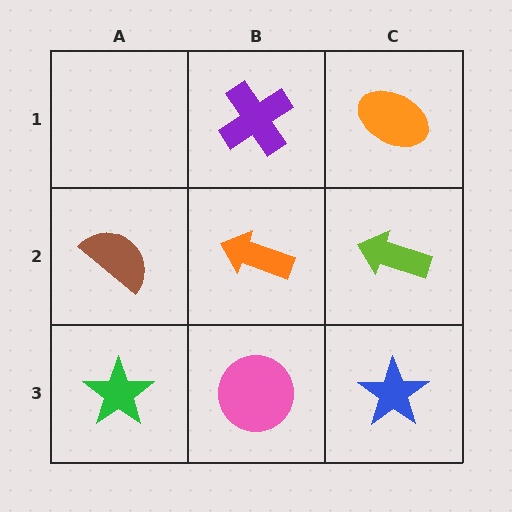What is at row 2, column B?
An orange arrow.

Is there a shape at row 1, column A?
No, that cell is empty.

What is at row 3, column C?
A blue star.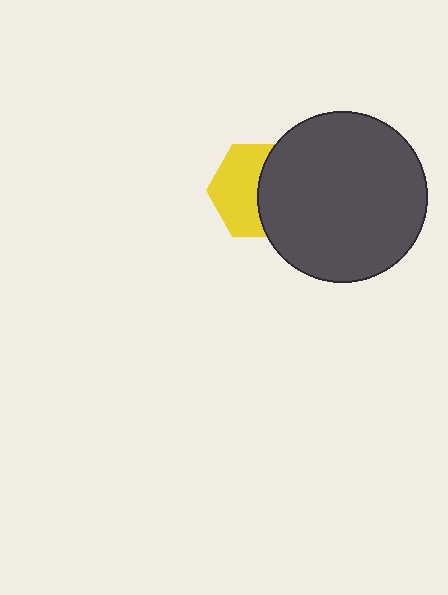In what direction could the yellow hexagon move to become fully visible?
The yellow hexagon could move left. That would shift it out from behind the dark gray circle entirely.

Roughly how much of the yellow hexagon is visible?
About half of it is visible (roughly 54%).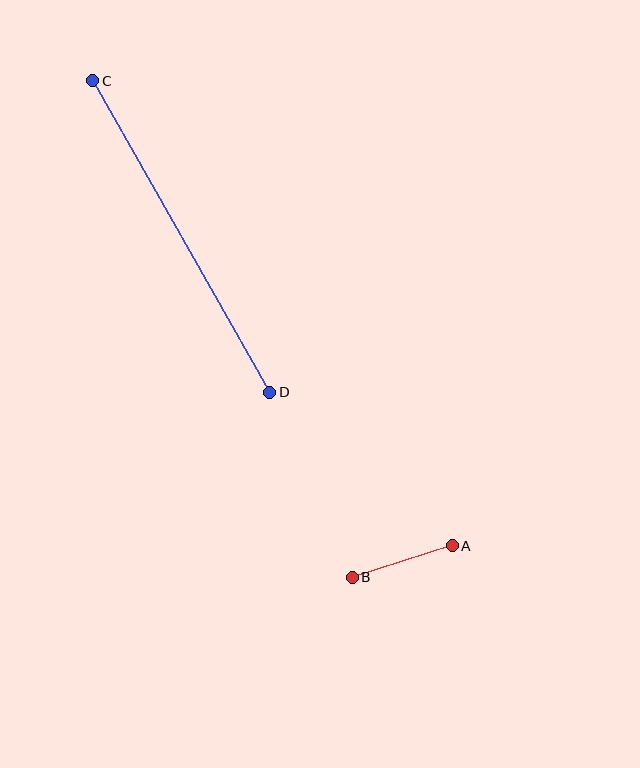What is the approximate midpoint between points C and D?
The midpoint is at approximately (181, 237) pixels.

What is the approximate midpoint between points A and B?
The midpoint is at approximately (402, 561) pixels.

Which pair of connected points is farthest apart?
Points C and D are farthest apart.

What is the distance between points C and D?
The distance is approximately 359 pixels.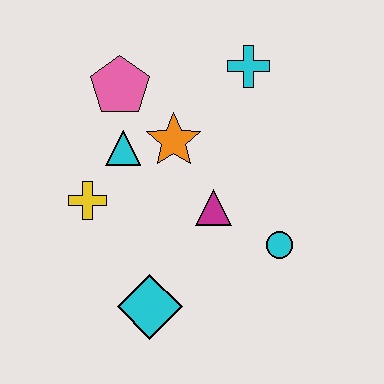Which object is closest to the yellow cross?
The cyan triangle is closest to the yellow cross.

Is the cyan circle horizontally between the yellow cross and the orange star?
No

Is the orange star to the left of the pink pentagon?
No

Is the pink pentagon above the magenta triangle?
Yes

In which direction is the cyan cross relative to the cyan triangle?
The cyan cross is to the right of the cyan triangle.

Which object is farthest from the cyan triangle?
The cyan circle is farthest from the cyan triangle.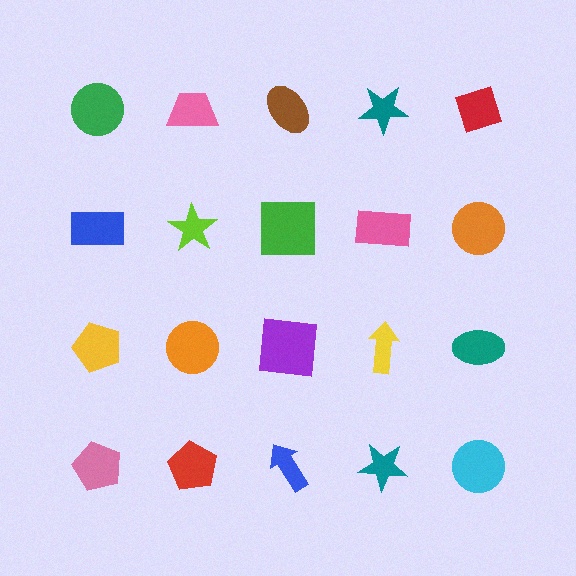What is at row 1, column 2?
A pink trapezoid.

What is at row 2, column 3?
A green square.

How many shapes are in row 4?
5 shapes.